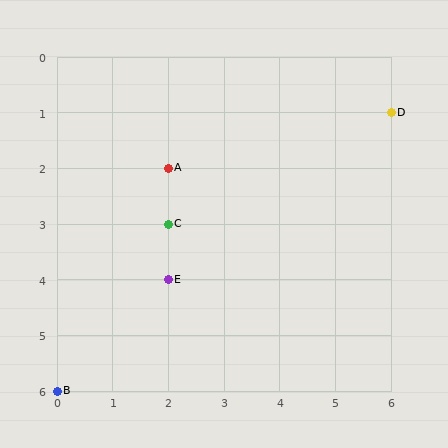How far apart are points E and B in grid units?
Points E and B are 2 columns and 2 rows apart (about 2.8 grid units diagonally).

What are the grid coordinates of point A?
Point A is at grid coordinates (2, 2).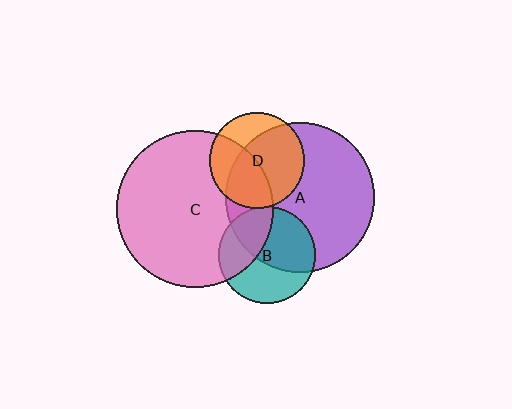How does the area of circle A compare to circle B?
Approximately 2.4 times.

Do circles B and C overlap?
Yes.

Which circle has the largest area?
Circle C (pink).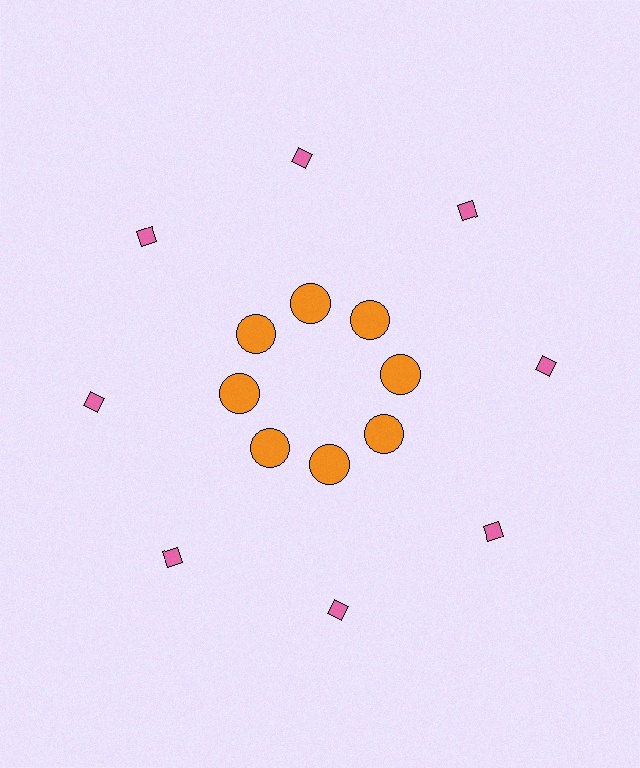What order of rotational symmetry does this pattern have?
This pattern has 8-fold rotational symmetry.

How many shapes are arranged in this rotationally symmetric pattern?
There are 16 shapes, arranged in 8 groups of 2.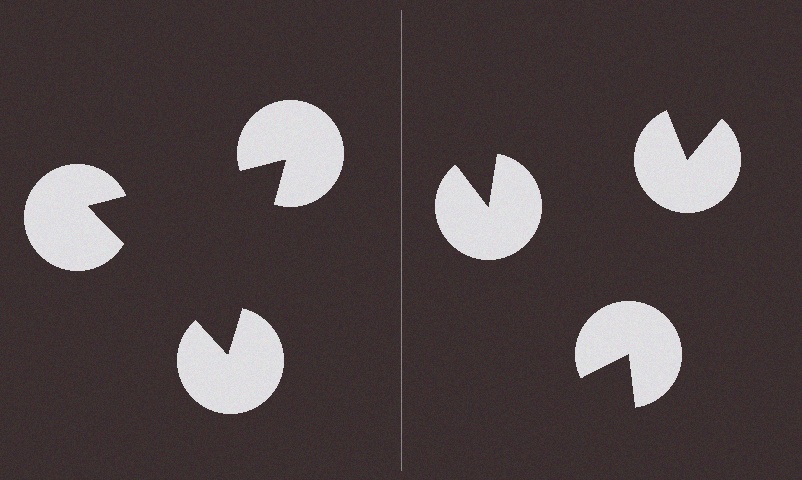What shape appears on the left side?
An illusory triangle.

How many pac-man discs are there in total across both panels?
6 — 3 on each side.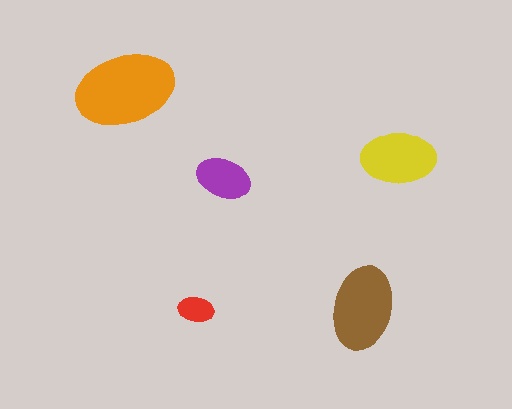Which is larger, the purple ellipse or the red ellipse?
The purple one.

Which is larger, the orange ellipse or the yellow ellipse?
The orange one.